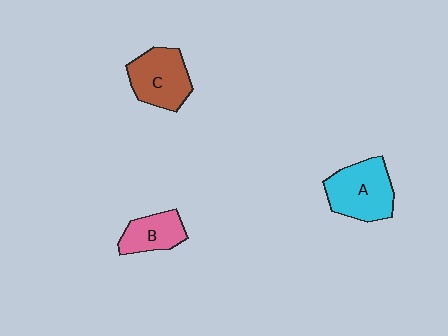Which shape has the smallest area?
Shape B (pink).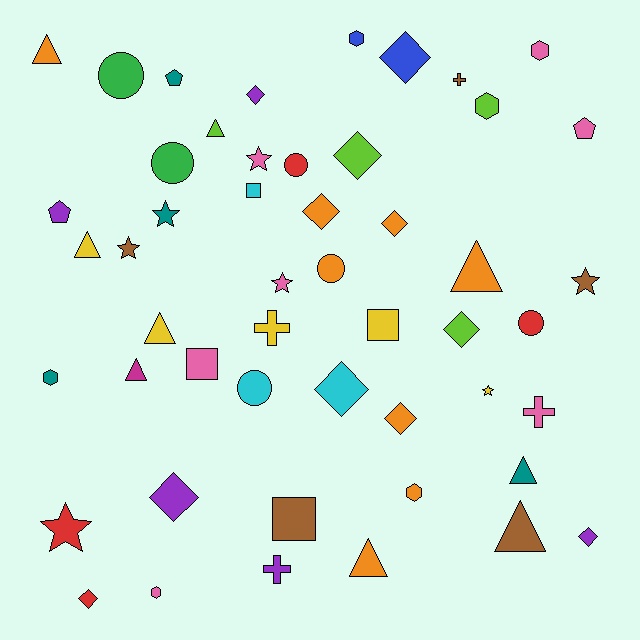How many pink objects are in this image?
There are 7 pink objects.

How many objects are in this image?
There are 50 objects.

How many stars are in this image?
There are 7 stars.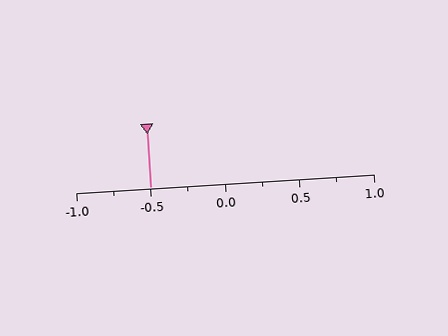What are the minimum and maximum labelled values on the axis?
The axis runs from -1.0 to 1.0.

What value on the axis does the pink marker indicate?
The marker indicates approximately -0.5.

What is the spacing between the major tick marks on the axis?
The major ticks are spaced 0.5 apart.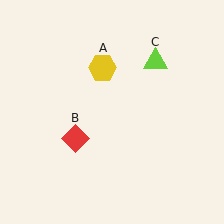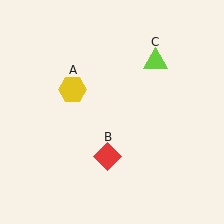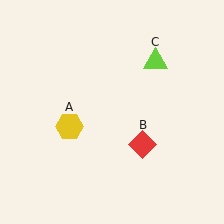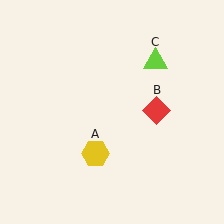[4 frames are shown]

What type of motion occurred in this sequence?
The yellow hexagon (object A), red diamond (object B) rotated counterclockwise around the center of the scene.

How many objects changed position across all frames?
2 objects changed position: yellow hexagon (object A), red diamond (object B).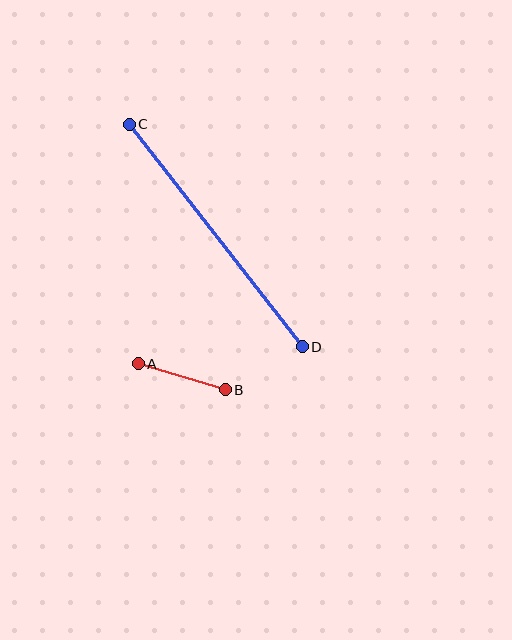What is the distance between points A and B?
The distance is approximately 91 pixels.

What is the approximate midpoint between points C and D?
The midpoint is at approximately (216, 235) pixels.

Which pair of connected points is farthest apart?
Points C and D are farthest apart.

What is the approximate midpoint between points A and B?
The midpoint is at approximately (182, 377) pixels.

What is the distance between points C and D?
The distance is approximately 282 pixels.